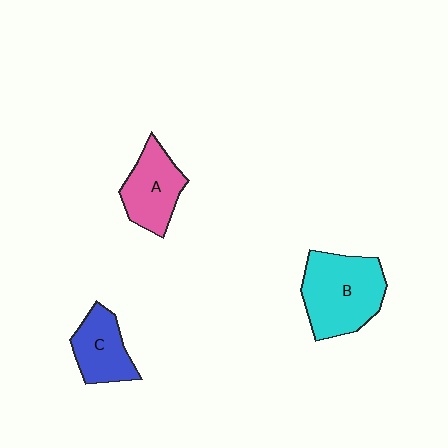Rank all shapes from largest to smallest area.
From largest to smallest: B (cyan), A (pink), C (blue).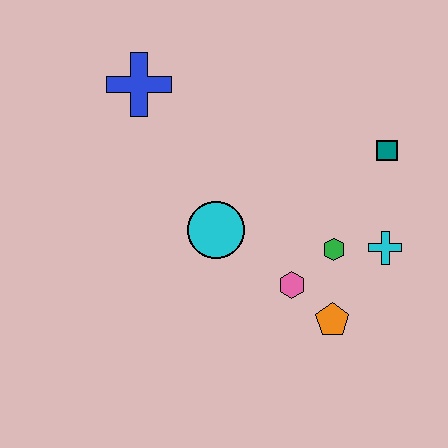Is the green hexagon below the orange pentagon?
No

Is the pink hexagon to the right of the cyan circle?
Yes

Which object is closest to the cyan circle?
The pink hexagon is closest to the cyan circle.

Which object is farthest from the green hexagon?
The blue cross is farthest from the green hexagon.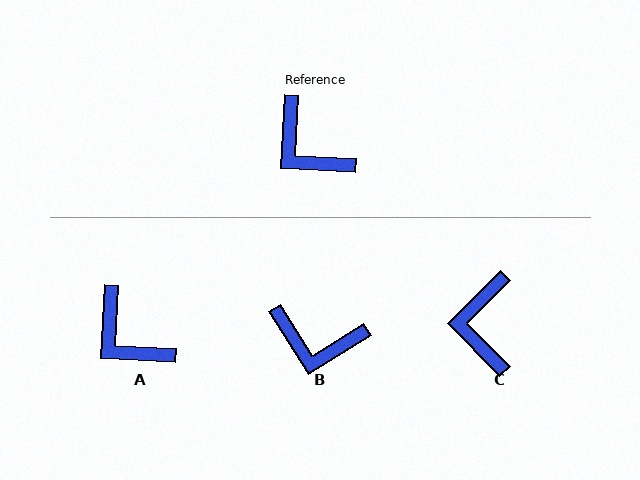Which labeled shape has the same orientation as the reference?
A.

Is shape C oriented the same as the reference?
No, it is off by about 42 degrees.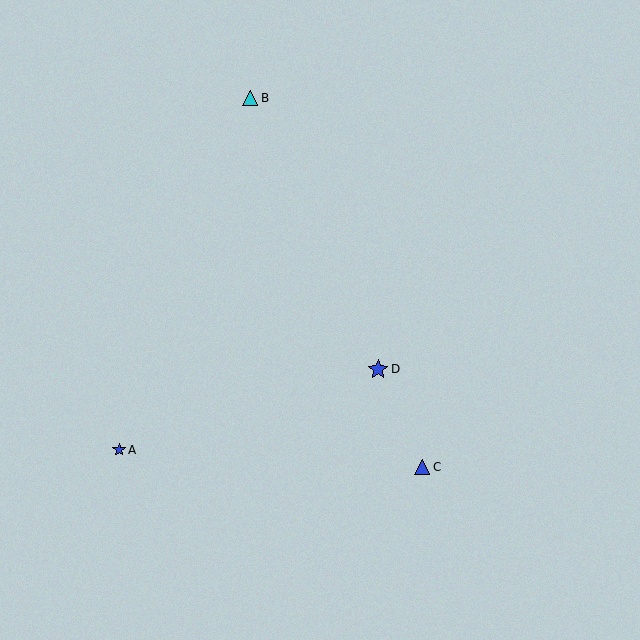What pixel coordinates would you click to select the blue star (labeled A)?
Click at (119, 450) to select the blue star A.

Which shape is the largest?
The blue star (labeled D) is the largest.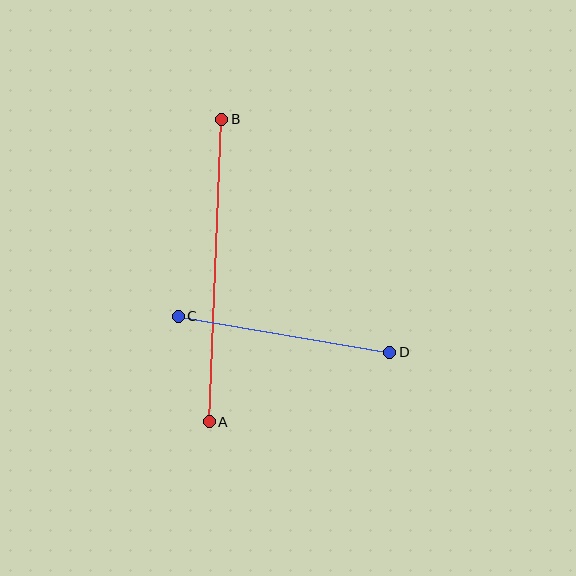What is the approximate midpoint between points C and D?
The midpoint is at approximately (284, 334) pixels.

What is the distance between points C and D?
The distance is approximately 215 pixels.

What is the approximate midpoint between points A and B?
The midpoint is at approximately (216, 270) pixels.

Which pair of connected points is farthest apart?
Points A and B are farthest apart.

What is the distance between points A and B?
The distance is approximately 303 pixels.